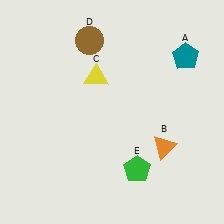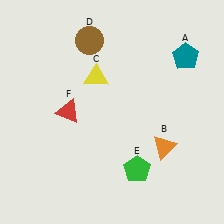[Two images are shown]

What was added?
A red triangle (F) was added in Image 2.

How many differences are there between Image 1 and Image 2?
There is 1 difference between the two images.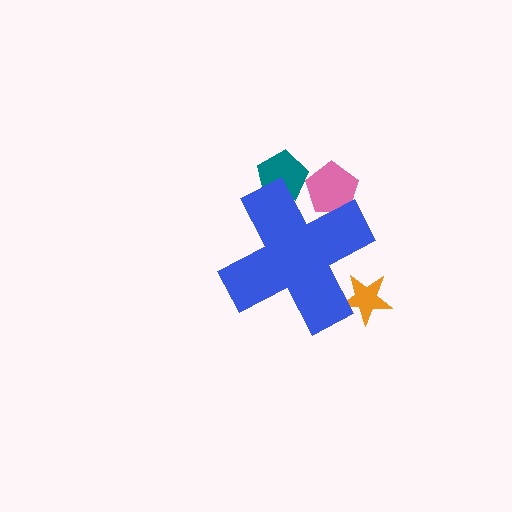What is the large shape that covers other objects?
A blue cross.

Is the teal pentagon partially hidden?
Yes, the teal pentagon is partially hidden behind the blue cross.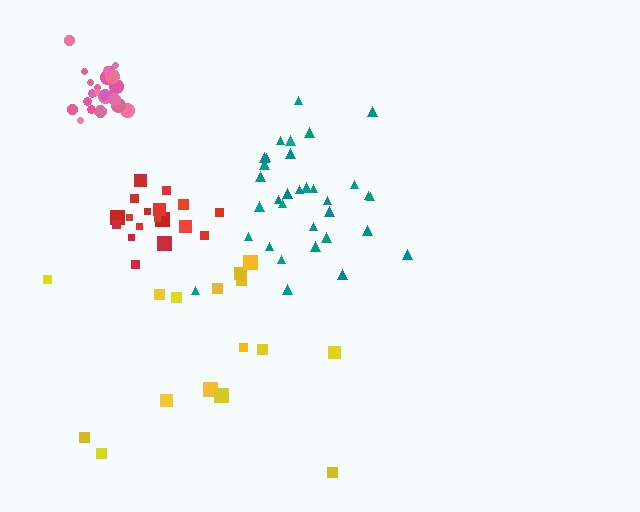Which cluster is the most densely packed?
Pink.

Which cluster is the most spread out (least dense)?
Yellow.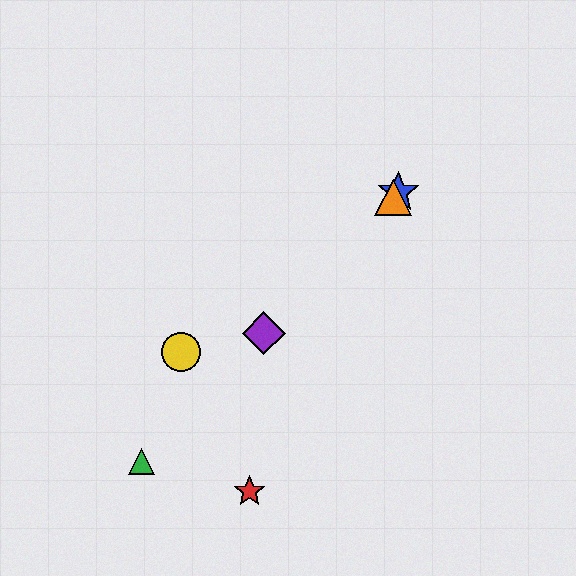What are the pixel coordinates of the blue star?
The blue star is at (398, 192).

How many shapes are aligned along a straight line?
4 shapes (the blue star, the green triangle, the purple diamond, the orange triangle) are aligned along a straight line.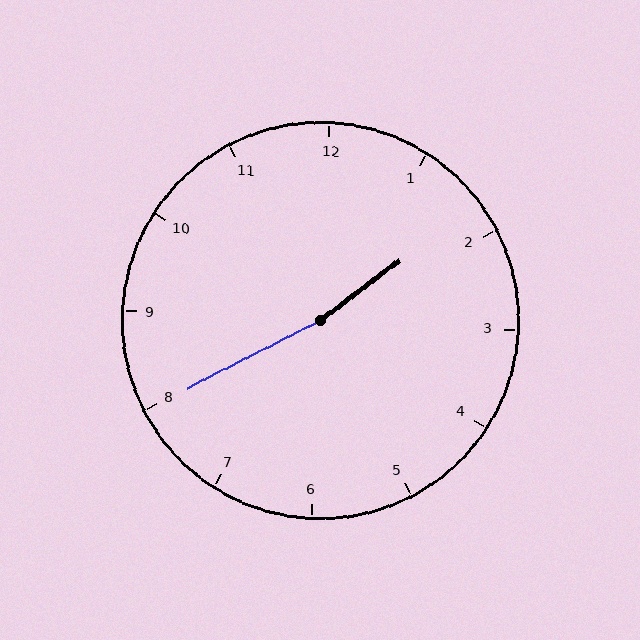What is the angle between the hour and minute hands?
Approximately 170 degrees.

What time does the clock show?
1:40.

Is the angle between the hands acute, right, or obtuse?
It is obtuse.